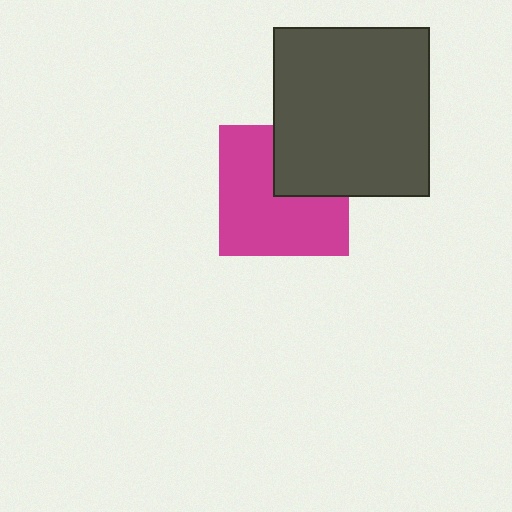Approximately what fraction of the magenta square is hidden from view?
Roughly 32% of the magenta square is hidden behind the dark gray rectangle.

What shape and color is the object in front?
The object in front is a dark gray rectangle.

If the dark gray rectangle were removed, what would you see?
You would see the complete magenta square.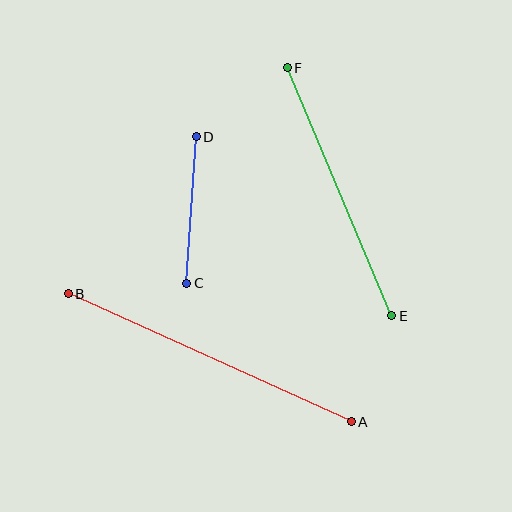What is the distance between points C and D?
The distance is approximately 147 pixels.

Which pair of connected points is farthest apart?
Points A and B are farthest apart.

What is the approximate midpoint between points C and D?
The midpoint is at approximately (191, 210) pixels.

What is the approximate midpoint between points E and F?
The midpoint is at approximately (339, 192) pixels.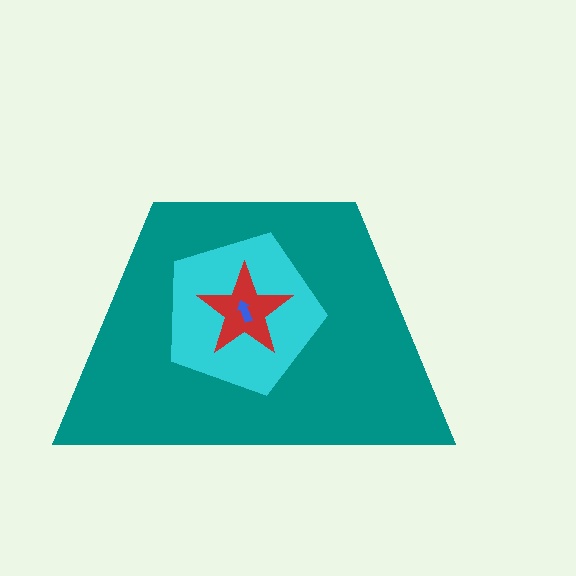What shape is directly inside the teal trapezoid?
The cyan pentagon.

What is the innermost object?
The blue arrow.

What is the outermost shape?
The teal trapezoid.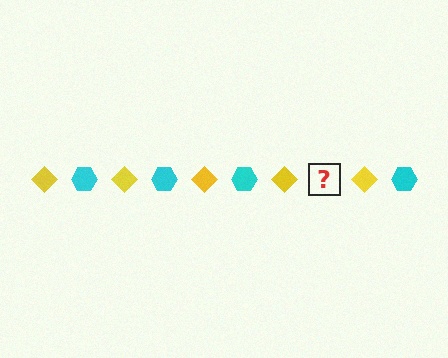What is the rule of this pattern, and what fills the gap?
The rule is that the pattern alternates between yellow diamond and cyan hexagon. The gap should be filled with a cyan hexagon.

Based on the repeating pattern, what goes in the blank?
The blank should be a cyan hexagon.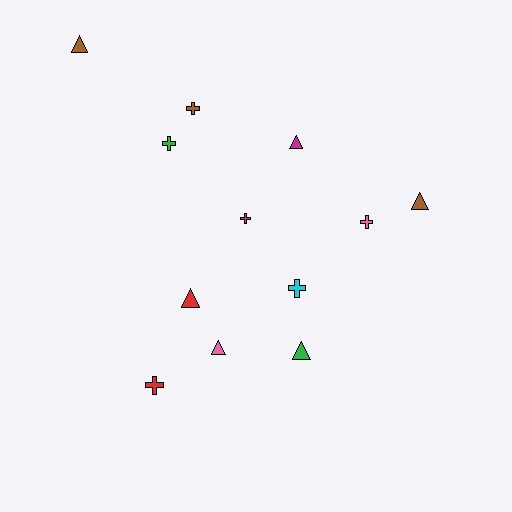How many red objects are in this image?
There are 2 red objects.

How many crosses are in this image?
There are 6 crosses.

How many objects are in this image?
There are 12 objects.